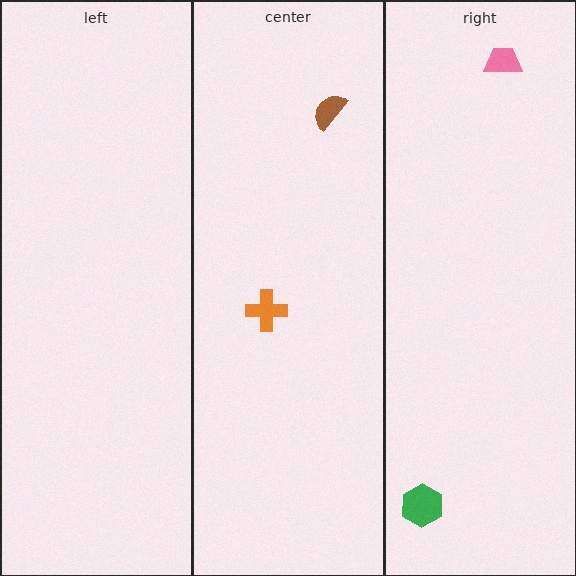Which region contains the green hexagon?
The right region.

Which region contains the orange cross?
The center region.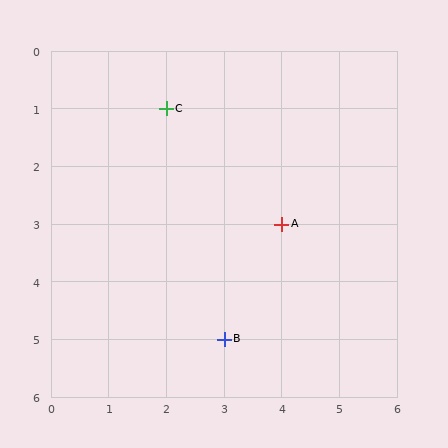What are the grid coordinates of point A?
Point A is at grid coordinates (4, 3).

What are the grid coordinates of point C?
Point C is at grid coordinates (2, 1).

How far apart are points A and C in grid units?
Points A and C are 2 columns and 2 rows apart (about 2.8 grid units diagonally).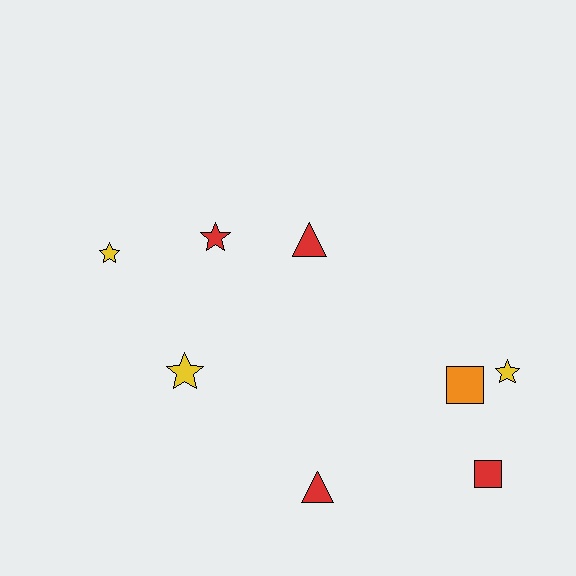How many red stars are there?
There is 1 red star.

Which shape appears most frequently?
Star, with 4 objects.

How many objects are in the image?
There are 8 objects.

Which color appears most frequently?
Red, with 4 objects.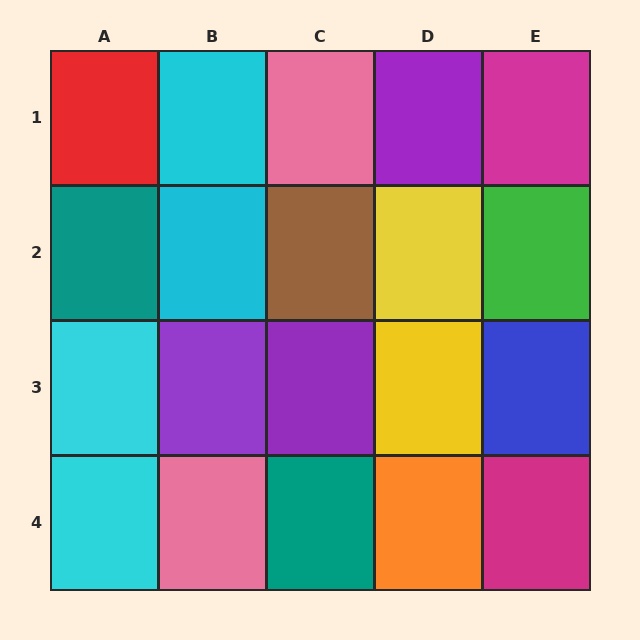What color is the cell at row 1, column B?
Cyan.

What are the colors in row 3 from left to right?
Cyan, purple, purple, yellow, blue.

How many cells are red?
1 cell is red.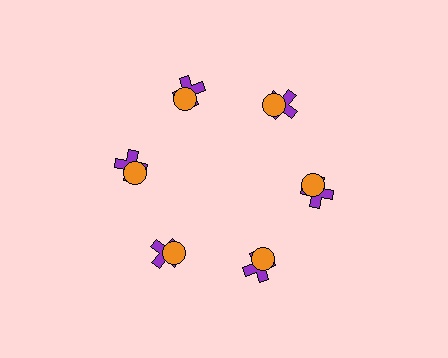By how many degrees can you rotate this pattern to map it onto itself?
The pattern maps onto itself every 60 degrees of rotation.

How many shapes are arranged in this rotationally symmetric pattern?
There are 12 shapes, arranged in 6 groups of 2.